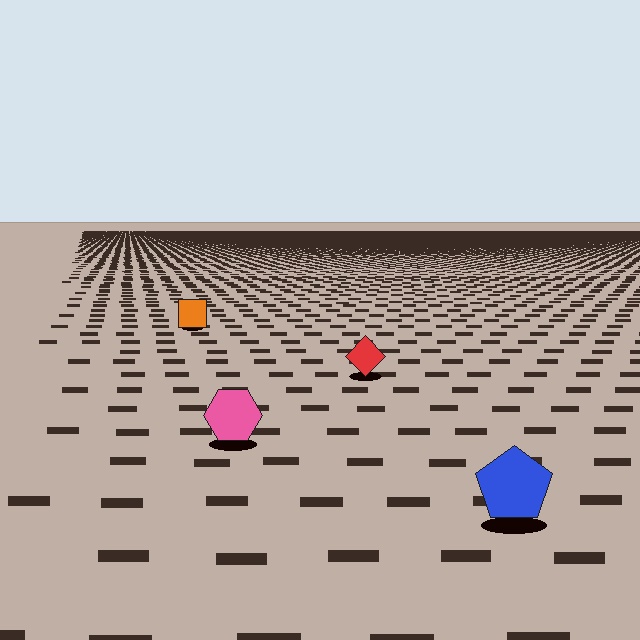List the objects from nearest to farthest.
From nearest to farthest: the blue pentagon, the pink hexagon, the red diamond, the orange square.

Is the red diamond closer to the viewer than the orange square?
Yes. The red diamond is closer — you can tell from the texture gradient: the ground texture is coarser near it.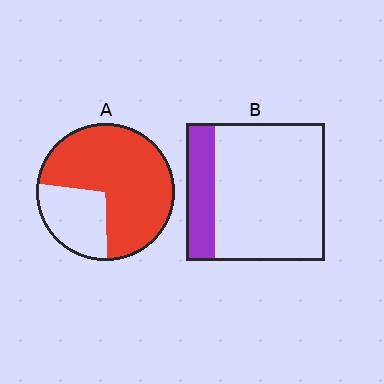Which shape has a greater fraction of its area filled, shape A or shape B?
Shape A.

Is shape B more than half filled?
No.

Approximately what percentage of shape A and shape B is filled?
A is approximately 75% and B is approximately 20%.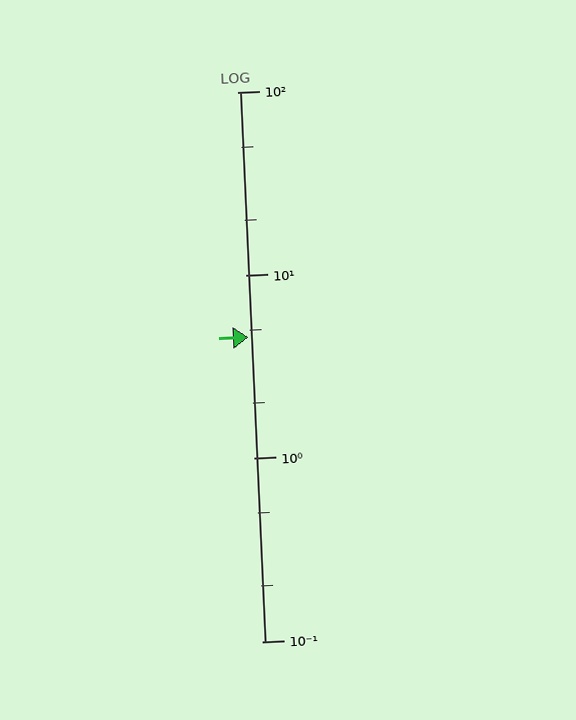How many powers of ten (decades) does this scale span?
The scale spans 3 decades, from 0.1 to 100.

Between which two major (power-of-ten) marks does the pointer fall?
The pointer is between 1 and 10.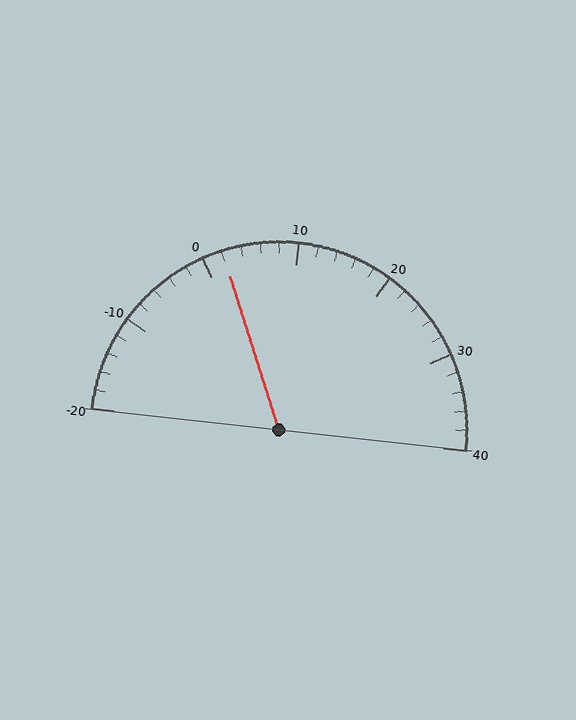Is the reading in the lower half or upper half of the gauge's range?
The reading is in the lower half of the range (-20 to 40).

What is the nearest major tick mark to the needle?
The nearest major tick mark is 0.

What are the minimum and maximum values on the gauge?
The gauge ranges from -20 to 40.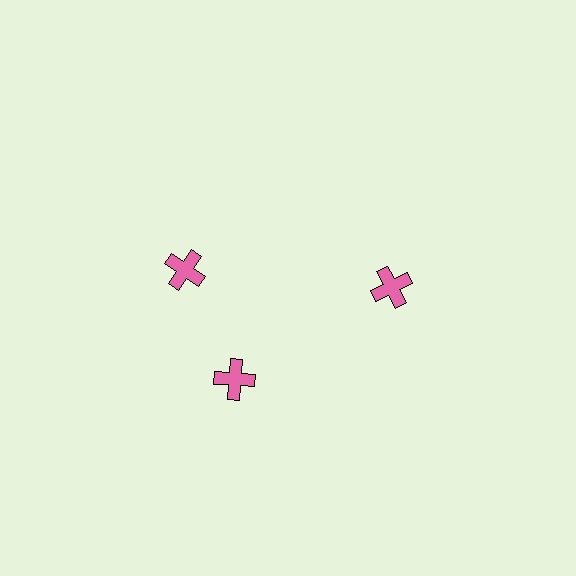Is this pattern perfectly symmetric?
No. The 3 pink crosses are arranged in a ring, but one element near the 11 o'clock position is rotated out of alignment along the ring, breaking the 3-fold rotational symmetry.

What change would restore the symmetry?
The symmetry would be restored by rotating it back into even spacing with its neighbors so that all 3 crosses sit at equal angles and equal distance from the center.